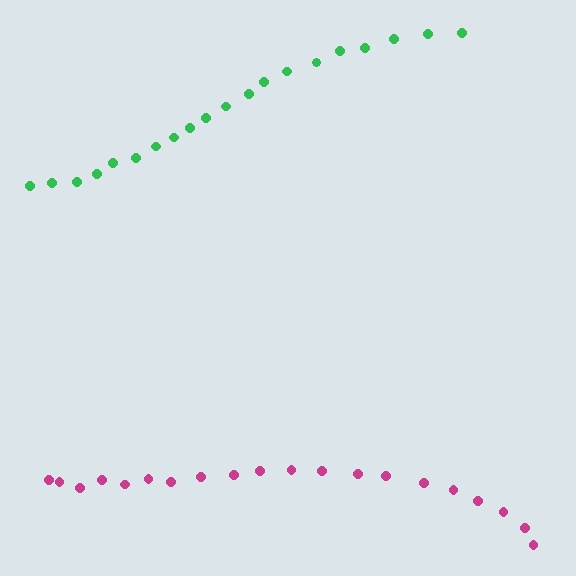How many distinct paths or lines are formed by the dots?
There are 2 distinct paths.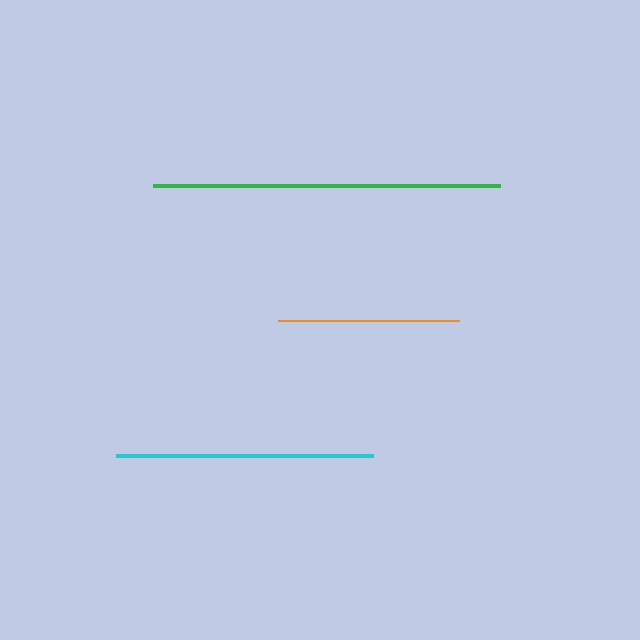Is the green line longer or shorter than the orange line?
The green line is longer than the orange line.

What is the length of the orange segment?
The orange segment is approximately 180 pixels long.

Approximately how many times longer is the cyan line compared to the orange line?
The cyan line is approximately 1.4 times the length of the orange line.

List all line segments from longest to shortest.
From longest to shortest: green, cyan, orange.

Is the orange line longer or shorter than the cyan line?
The cyan line is longer than the orange line.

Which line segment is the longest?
The green line is the longest at approximately 347 pixels.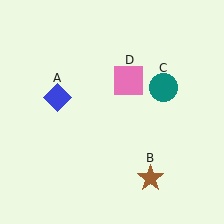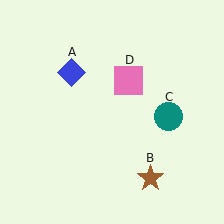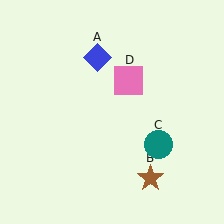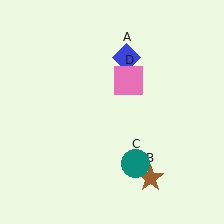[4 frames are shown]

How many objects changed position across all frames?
2 objects changed position: blue diamond (object A), teal circle (object C).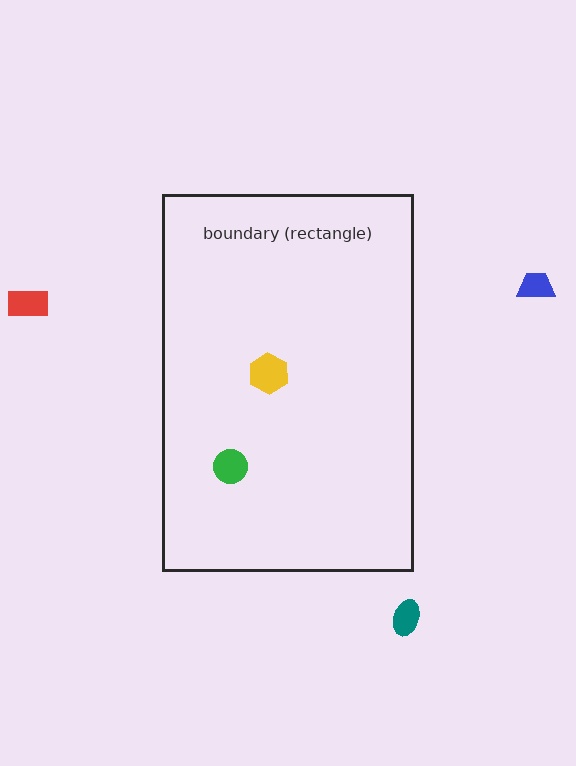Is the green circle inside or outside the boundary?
Inside.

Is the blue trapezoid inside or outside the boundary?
Outside.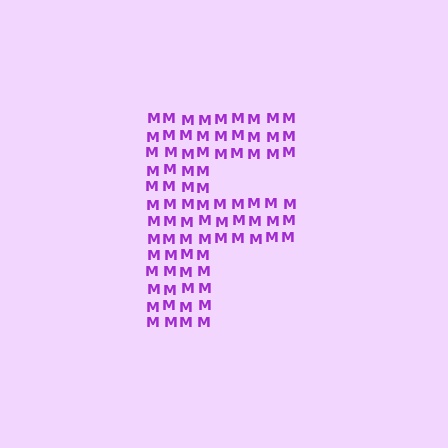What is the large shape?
The large shape is the letter F.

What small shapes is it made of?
It is made of small letter M's.